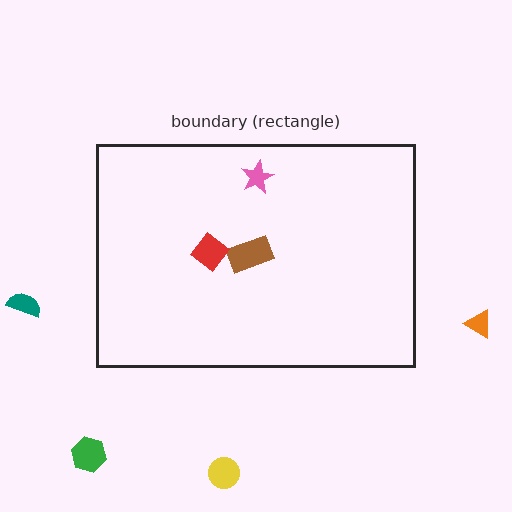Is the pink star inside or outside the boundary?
Inside.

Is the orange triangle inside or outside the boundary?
Outside.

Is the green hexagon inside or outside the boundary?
Outside.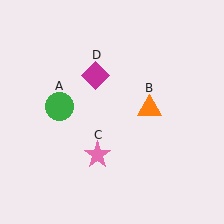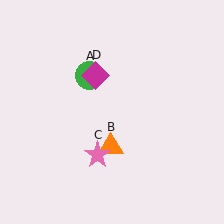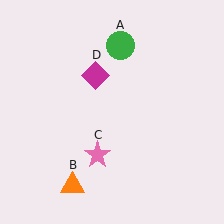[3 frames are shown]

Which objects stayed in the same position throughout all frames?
Pink star (object C) and magenta diamond (object D) remained stationary.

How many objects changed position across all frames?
2 objects changed position: green circle (object A), orange triangle (object B).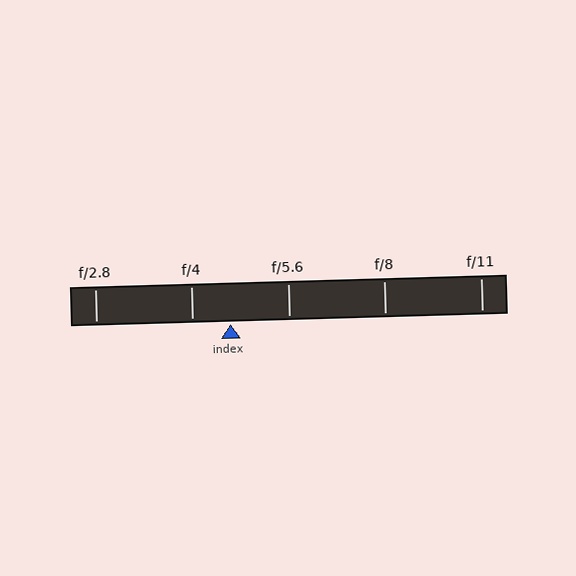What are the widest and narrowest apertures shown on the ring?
The widest aperture shown is f/2.8 and the narrowest is f/11.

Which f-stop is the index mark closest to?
The index mark is closest to f/4.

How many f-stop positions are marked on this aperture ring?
There are 5 f-stop positions marked.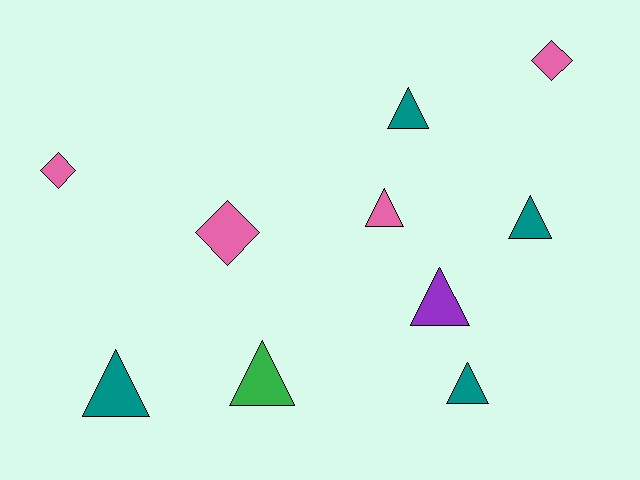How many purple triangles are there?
There is 1 purple triangle.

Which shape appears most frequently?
Triangle, with 7 objects.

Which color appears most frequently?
Teal, with 4 objects.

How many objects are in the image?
There are 10 objects.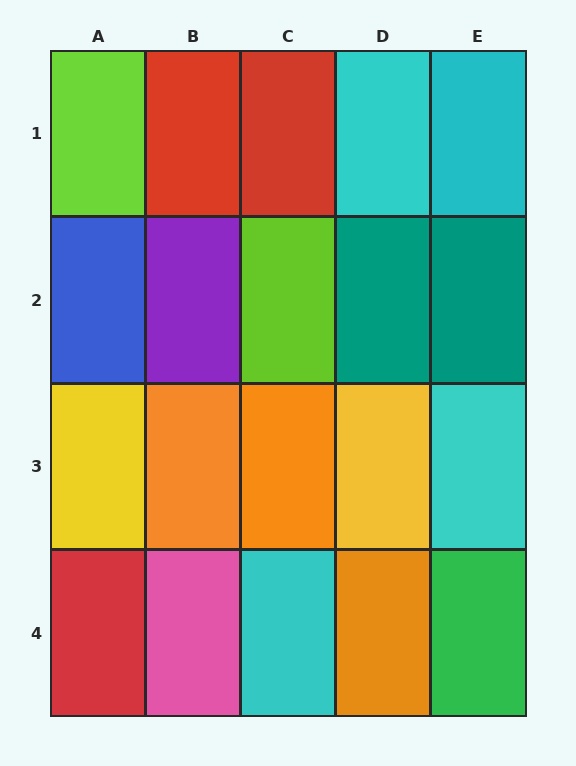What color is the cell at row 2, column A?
Blue.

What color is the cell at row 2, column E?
Teal.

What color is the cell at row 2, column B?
Purple.